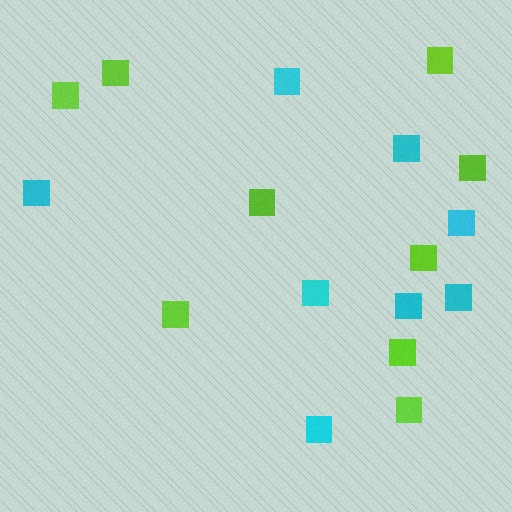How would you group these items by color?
There are 2 groups: one group of lime squares (9) and one group of cyan squares (8).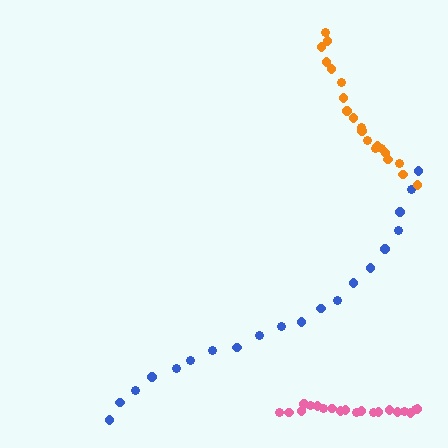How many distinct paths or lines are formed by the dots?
There are 3 distinct paths.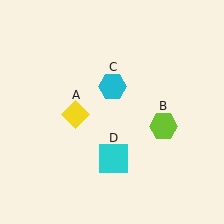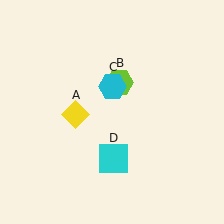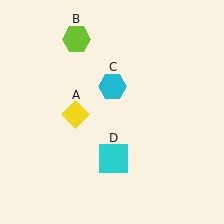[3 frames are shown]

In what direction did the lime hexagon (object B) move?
The lime hexagon (object B) moved up and to the left.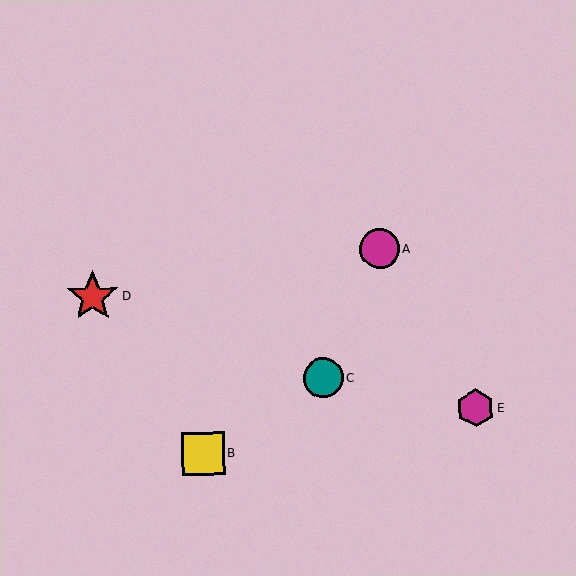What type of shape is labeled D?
Shape D is a red star.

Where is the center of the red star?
The center of the red star is at (93, 296).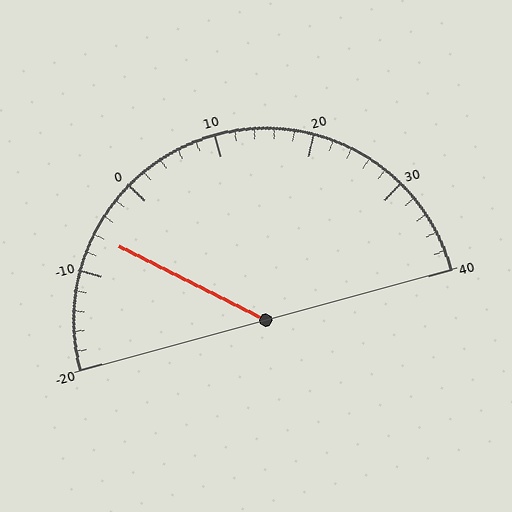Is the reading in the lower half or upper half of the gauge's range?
The reading is in the lower half of the range (-20 to 40).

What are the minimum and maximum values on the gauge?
The gauge ranges from -20 to 40.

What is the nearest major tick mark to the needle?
The nearest major tick mark is -10.